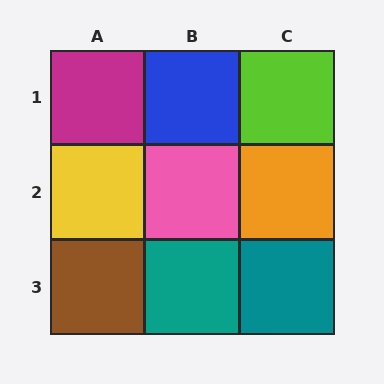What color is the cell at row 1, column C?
Lime.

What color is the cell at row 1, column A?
Magenta.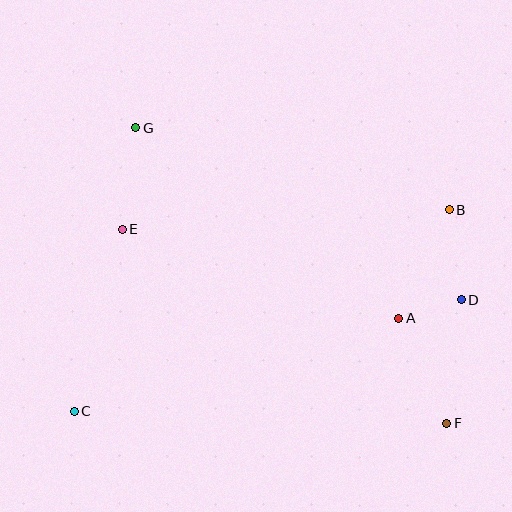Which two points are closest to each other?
Points A and D are closest to each other.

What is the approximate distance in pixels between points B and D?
The distance between B and D is approximately 91 pixels.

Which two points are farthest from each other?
Points F and G are farthest from each other.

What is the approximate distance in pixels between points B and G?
The distance between B and G is approximately 324 pixels.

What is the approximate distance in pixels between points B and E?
The distance between B and E is approximately 327 pixels.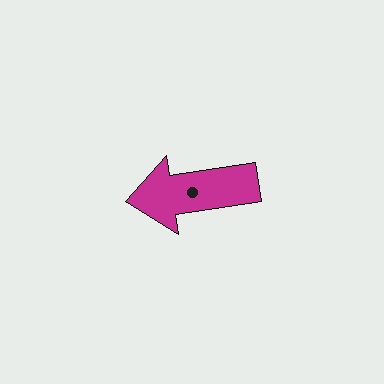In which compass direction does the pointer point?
West.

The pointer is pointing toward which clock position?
Roughly 9 o'clock.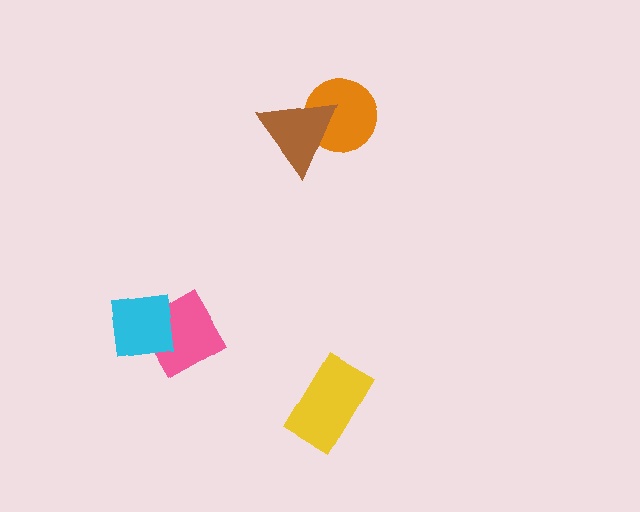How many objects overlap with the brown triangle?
1 object overlaps with the brown triangle.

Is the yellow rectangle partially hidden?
No, no other shape covers it.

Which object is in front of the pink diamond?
The cyan square is in front of the pink diamond.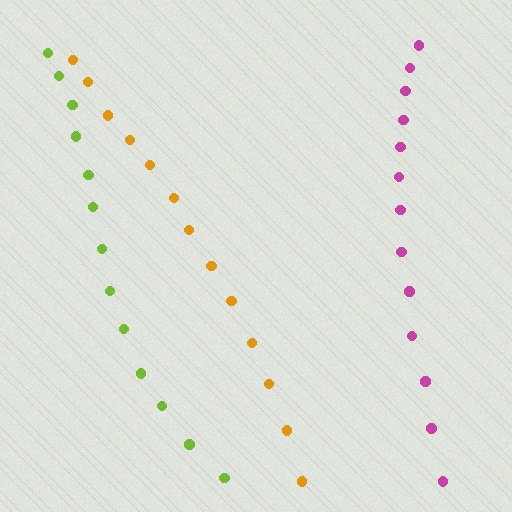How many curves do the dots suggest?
There are 3 distinct paths.